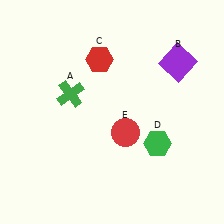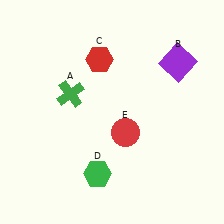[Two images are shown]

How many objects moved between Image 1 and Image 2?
1 object moved between the two images.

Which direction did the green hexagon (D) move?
The green hexagon (D) moved left.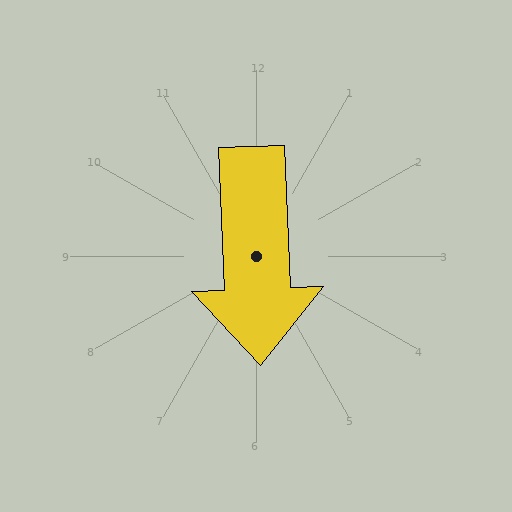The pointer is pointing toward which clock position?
Roughly 6 o'clock.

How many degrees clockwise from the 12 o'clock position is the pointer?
Approximately 178 degrees.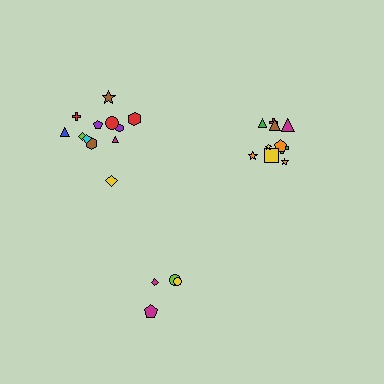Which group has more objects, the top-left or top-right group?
The top-left group.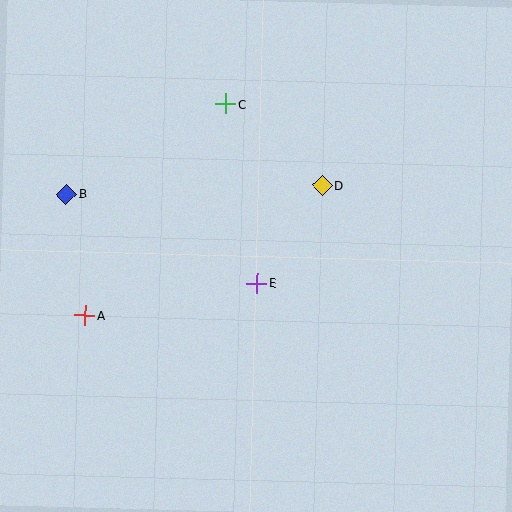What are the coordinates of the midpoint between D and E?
The midpoint between D and E is at (290, 234).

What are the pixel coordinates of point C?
Point C is at (226, 104).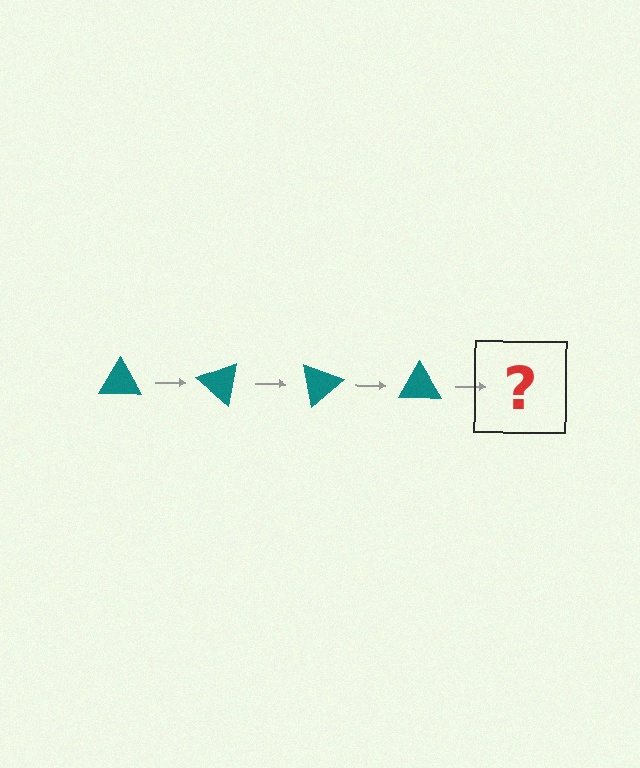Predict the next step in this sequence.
The next step is a teal triangle rotated 160 degrees.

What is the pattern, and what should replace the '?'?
The pattern is that the triangle rotates 40 degrees each step. The '?' should be a teal triangle rotated 160 degrees.